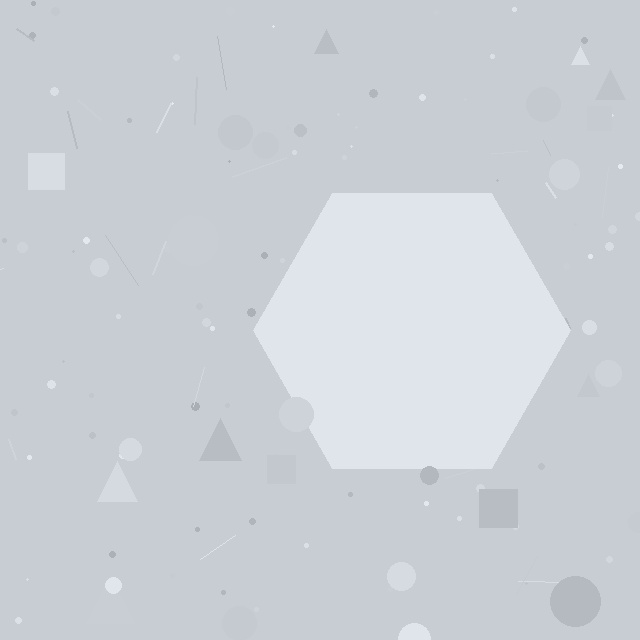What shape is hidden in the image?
A hexagon is hidden in the image.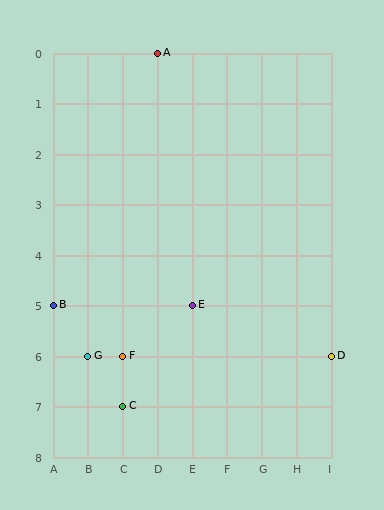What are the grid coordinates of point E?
Point E is at grid coordinates (E, 5).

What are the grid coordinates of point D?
Point D is at grid coordinates (I, 6).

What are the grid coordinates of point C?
Point C is at grid coordinates (C, 7).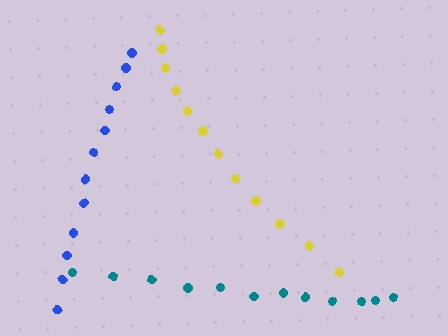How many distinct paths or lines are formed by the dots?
There are 3 distinct paths.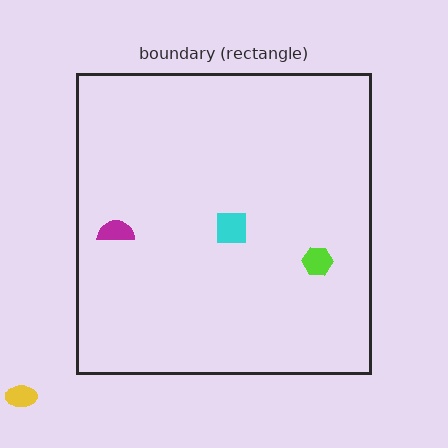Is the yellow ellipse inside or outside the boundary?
Outside.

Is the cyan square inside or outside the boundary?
Inside.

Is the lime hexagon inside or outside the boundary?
Inside.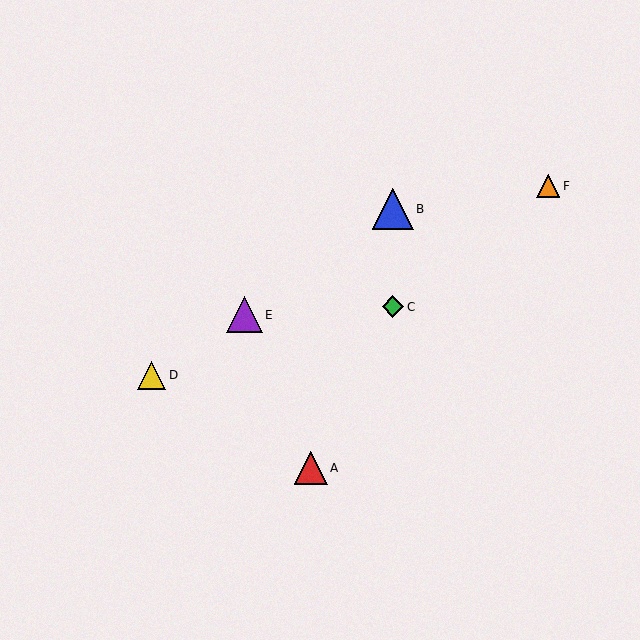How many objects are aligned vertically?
2 objects (B, C) are aligned vertically.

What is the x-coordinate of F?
Object F is at x≈548.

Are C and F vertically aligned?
No, C is at x≈393 and F is at x≈548.